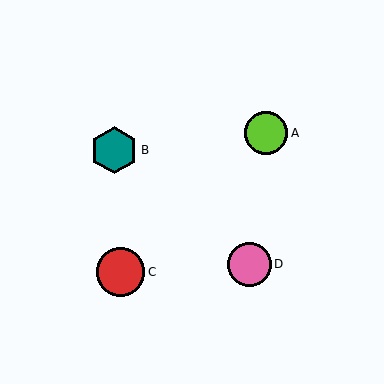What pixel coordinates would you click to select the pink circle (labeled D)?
Click at (249, 264) to select the pink circle D.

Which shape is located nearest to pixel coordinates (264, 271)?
The pink circle (labeled D) at (249, 264) is nearest to that location.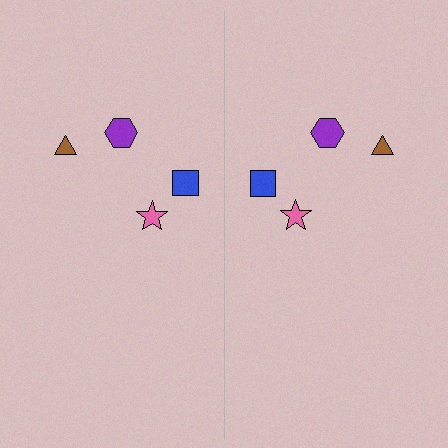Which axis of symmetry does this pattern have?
The pattern has a vertical axis of symmetry running through the center of the image.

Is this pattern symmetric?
Yes, this pattern has bilateral (reflection) symmetry.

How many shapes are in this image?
There are 8 shapes in this image.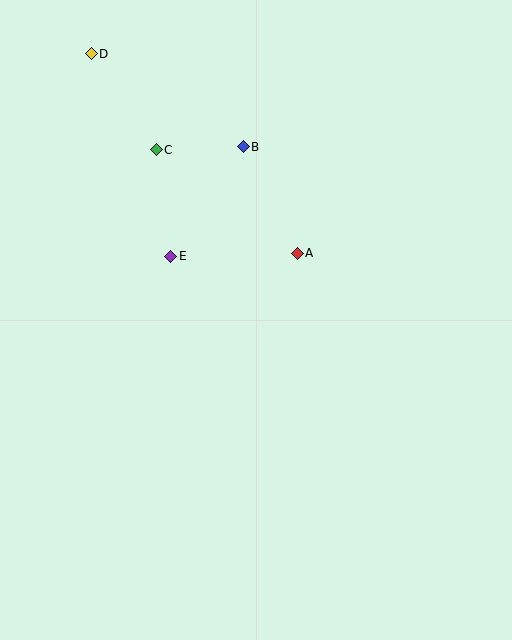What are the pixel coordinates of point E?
Point E is at (171, 256).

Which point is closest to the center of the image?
Point A at (297, 253) is closest to the center.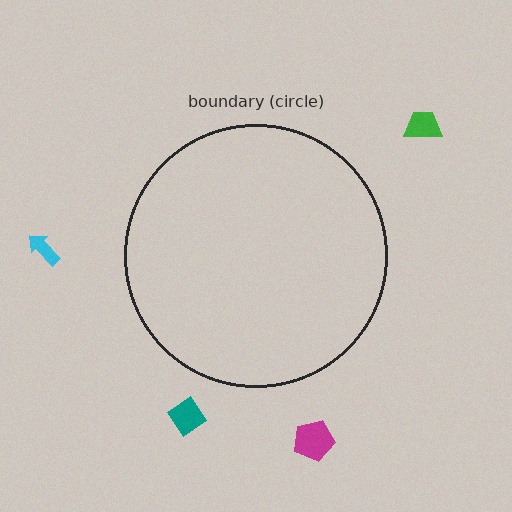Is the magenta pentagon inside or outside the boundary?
Outside.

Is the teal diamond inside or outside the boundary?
Outside.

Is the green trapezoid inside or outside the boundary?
Outside.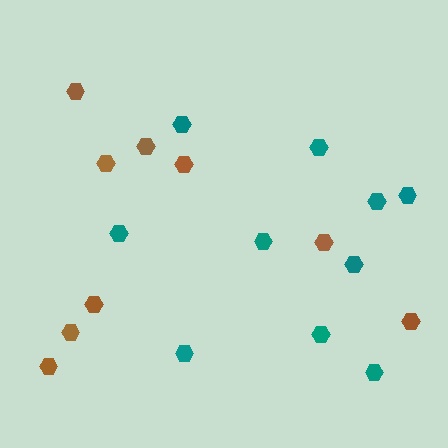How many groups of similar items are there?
There are 2 groups: one group of brown hexagons (9) and one group of teal hexagons (10).